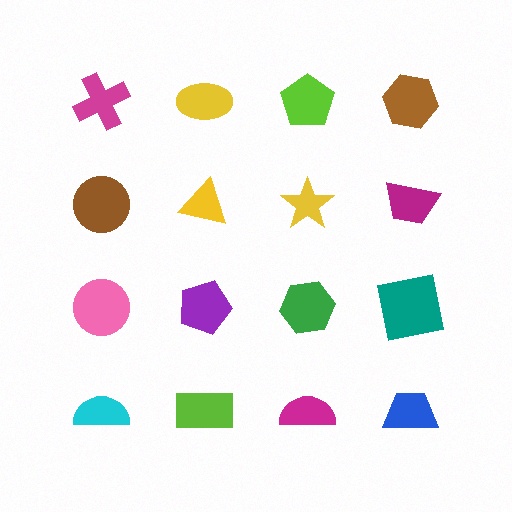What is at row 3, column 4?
A teal square.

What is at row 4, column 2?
A lime rectangle.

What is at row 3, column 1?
A pink circle.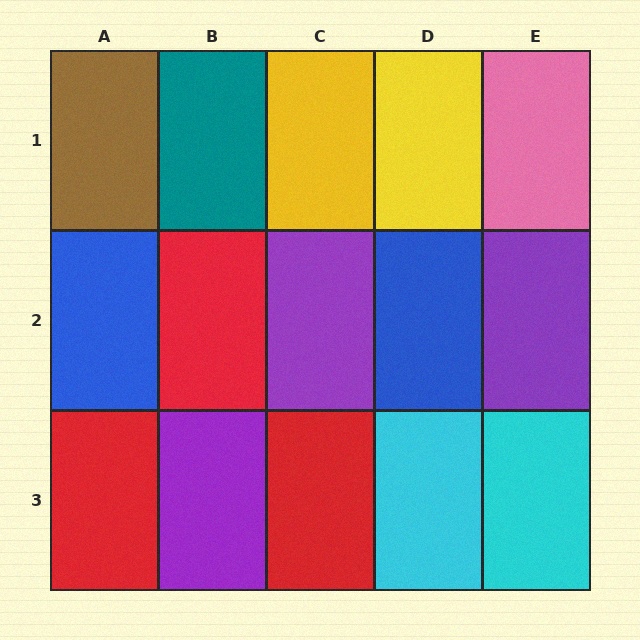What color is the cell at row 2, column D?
Blue.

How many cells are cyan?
2 cells are cyan.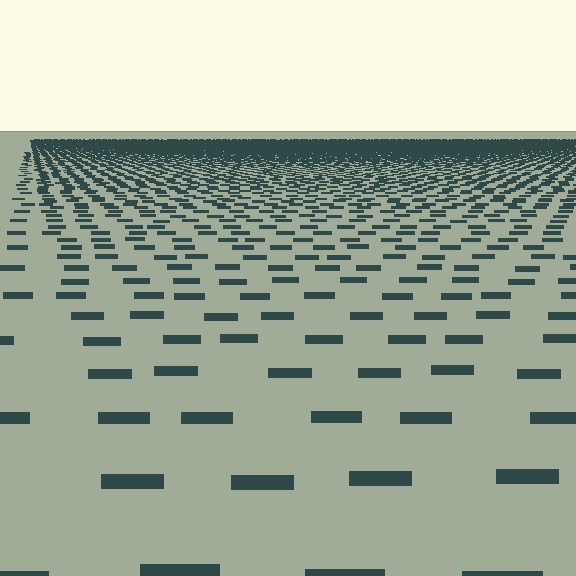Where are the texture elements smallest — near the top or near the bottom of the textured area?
Near the top.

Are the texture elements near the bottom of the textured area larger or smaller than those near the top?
Larger. Near the bottom, elements are closer to the viewer and appear at a bigger on-screen size.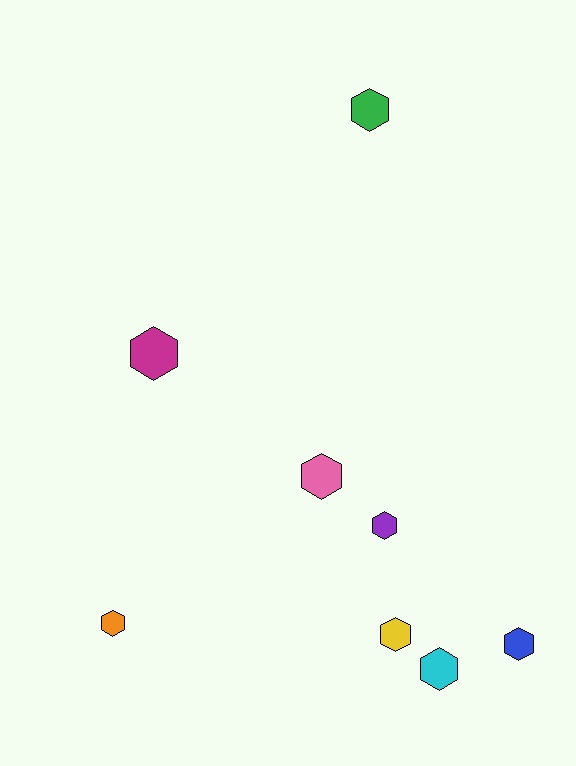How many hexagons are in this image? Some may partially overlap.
There are 8 hexagons.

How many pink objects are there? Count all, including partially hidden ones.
There is 1 pink object.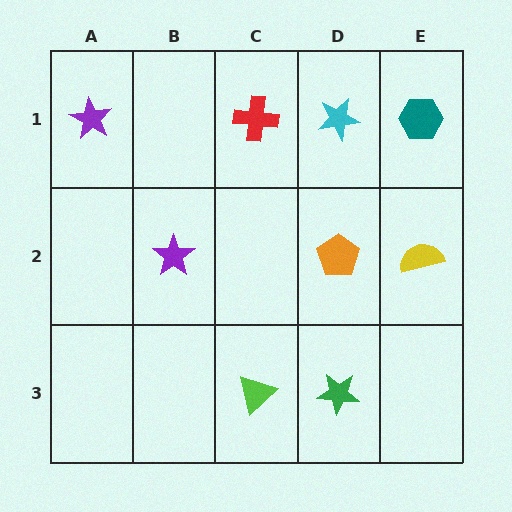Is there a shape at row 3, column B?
No, that cell is empty.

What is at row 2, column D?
An orange pentagon.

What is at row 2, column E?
A yellow semicircle.